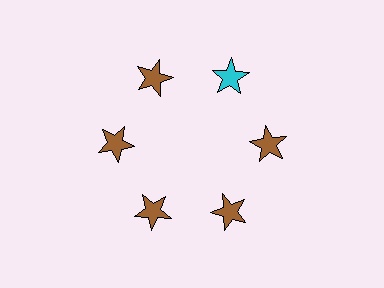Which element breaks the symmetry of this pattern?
The cyan star at roughly the 1 o'clock position breaks the symmetry. All other shapes are brown stars.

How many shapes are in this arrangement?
There are 6 shapes arranged in a ring pattern.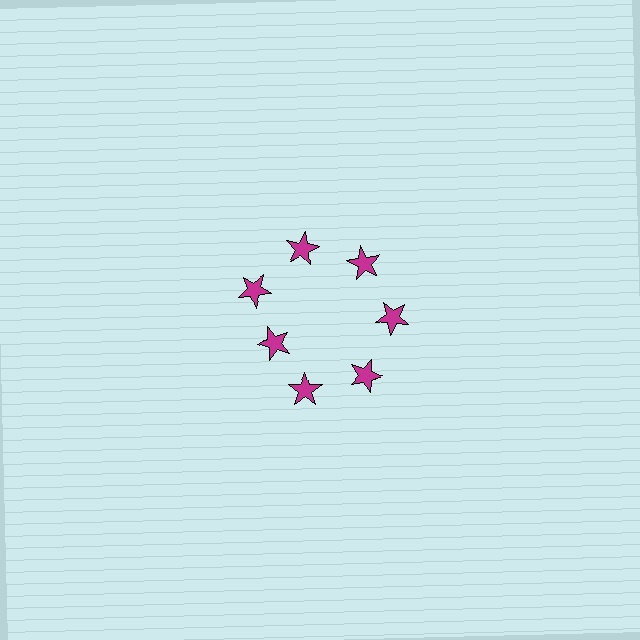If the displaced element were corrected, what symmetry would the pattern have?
It would have 7-fold rotational symmetry — the pattern would map onto itself every 51 degrees.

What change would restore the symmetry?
The symmetry would be restored by moving it outward, back onto the ring so that all 7 stars sit at equal angles and equal distance from the center.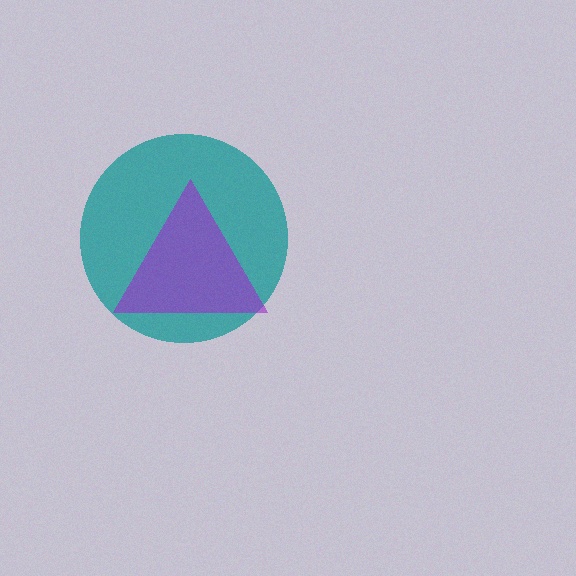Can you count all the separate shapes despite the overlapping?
Yes, there are 2 separate shapes.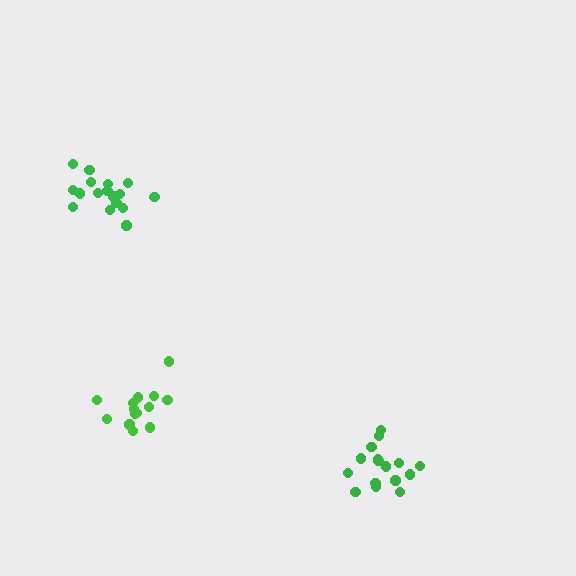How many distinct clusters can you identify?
There are 3 distinct clusters.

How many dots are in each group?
Group 1: 17 dots, Group 2: 14 dots, Group 3: 16 dots (47 total).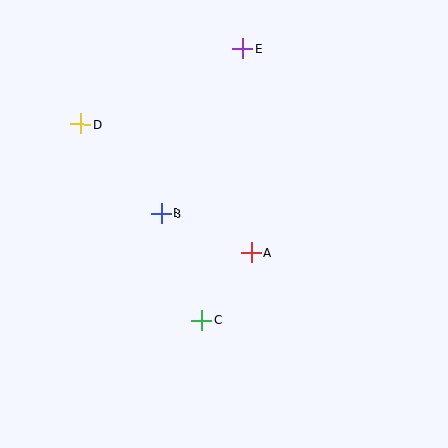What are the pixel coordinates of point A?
Point A is at (251, 253).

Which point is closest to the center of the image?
Point A at (251, 253) is closest to the center.